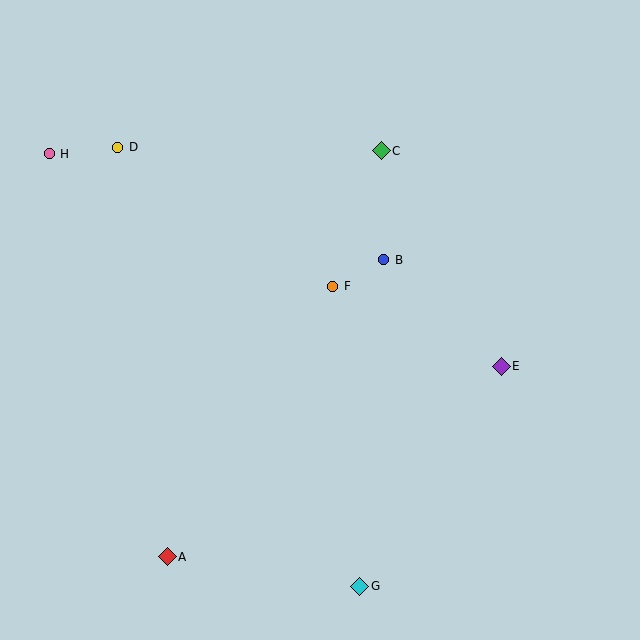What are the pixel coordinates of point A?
Point A is at (167, 557).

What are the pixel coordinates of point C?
Point C is at (381, 151).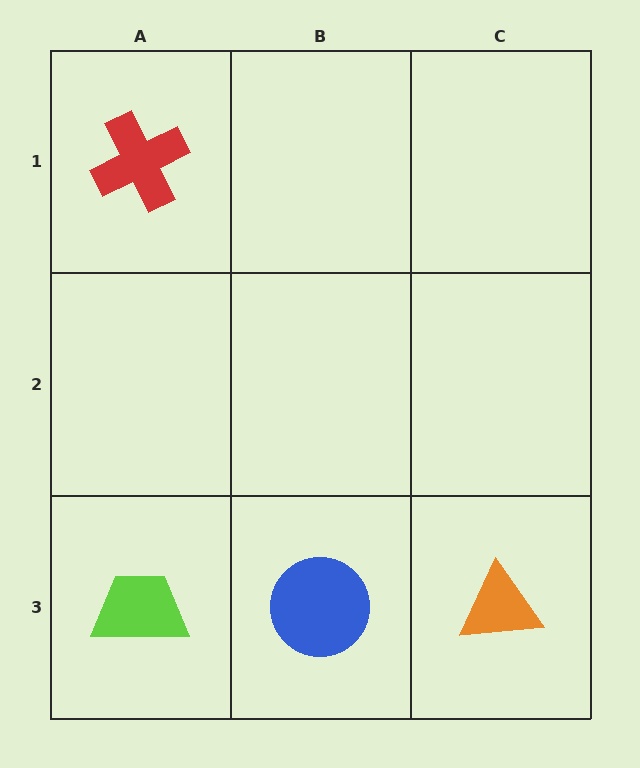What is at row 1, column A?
A red cross.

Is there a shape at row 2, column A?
No, that cell is empty.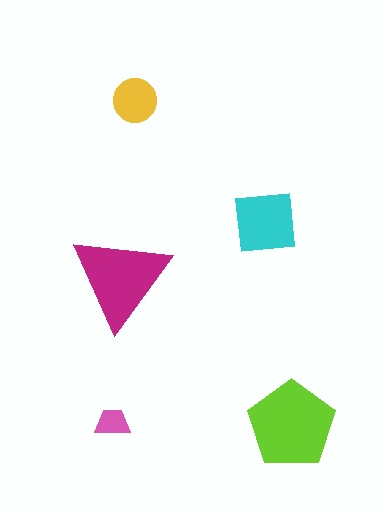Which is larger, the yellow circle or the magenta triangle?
The magenta triangle.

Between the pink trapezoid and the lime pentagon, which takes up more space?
The lime pentagon.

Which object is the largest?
The lime pentagon.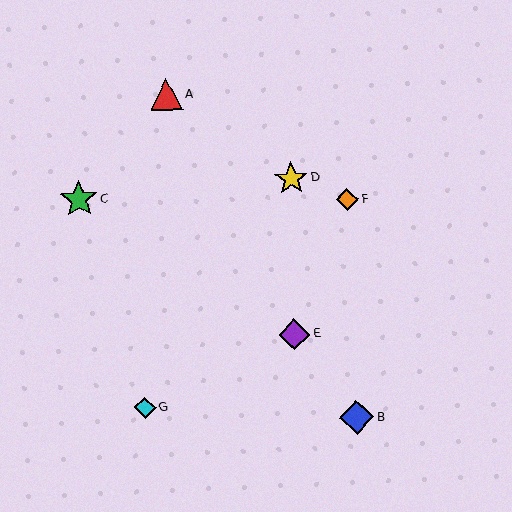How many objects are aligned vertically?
2 objects (B, F) are aligned vertically.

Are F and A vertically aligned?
No, F is at x≈347 and A is at x≈166.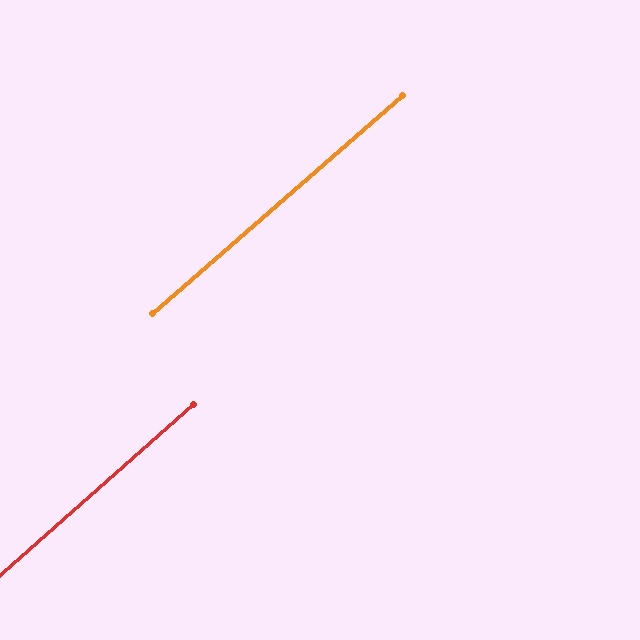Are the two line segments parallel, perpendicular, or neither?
Parallel — their directions differ by only 0.4°.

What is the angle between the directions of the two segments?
Approximately 0 degrees.